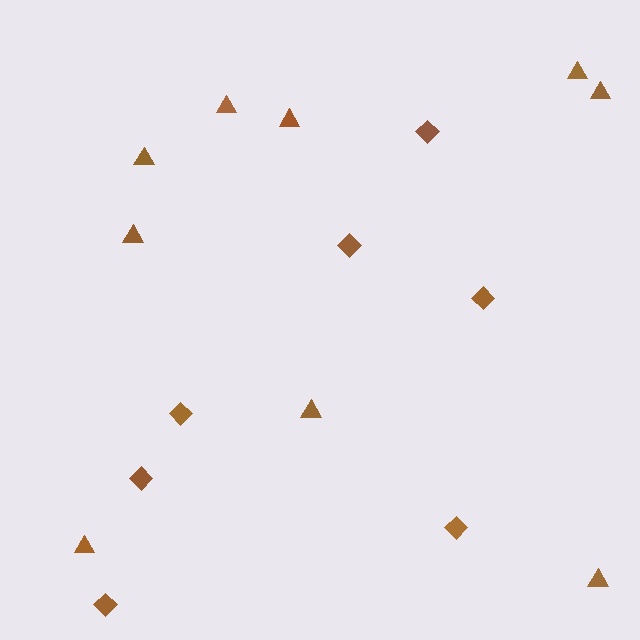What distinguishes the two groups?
There are 2 groups: one group of diamonds (7) and one group of triangles (9).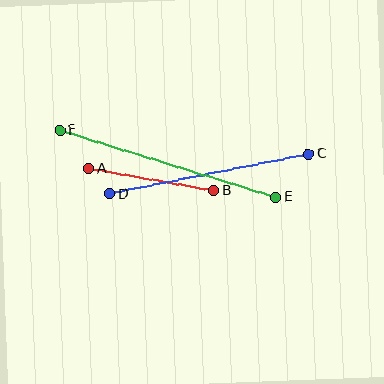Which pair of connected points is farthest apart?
Points E and F are farthest apart.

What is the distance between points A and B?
The distance is approximately 127 pixels.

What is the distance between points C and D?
The distance is approximately 203 pixels.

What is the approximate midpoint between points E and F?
The midpoint is at approximately (168, 164) pixels.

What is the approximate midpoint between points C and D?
The midpoint is at approximately (209, 174) pixels.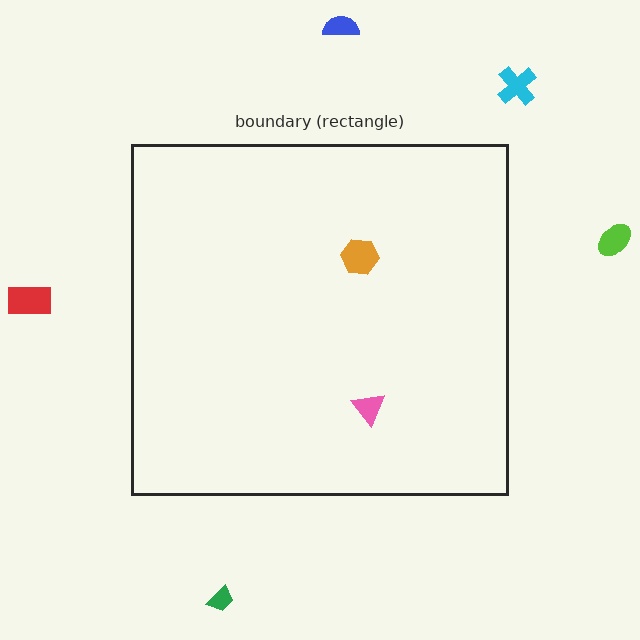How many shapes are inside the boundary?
2 inside, 5 outside.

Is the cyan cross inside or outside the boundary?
Outside.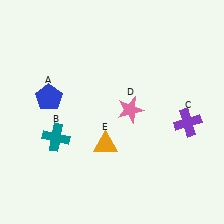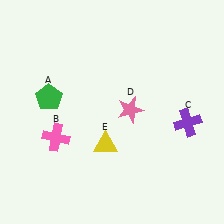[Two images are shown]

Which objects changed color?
A changed from blue to green. B changed from teal to pink. E changed from orange to yellow.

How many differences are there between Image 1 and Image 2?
There are 3 differences between the two images.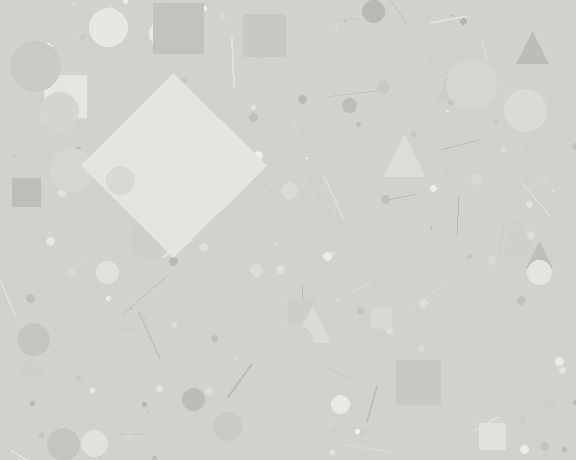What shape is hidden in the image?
A diamond is hidden in the image.